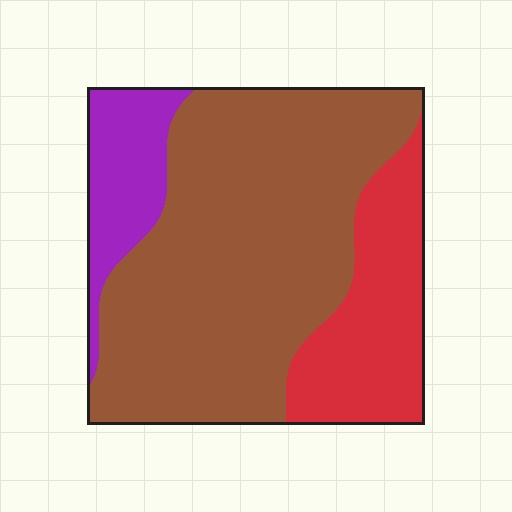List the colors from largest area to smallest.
From largest to smallest: brown, red, purple.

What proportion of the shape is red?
Red takes up about one fifth (1/5) of the shape.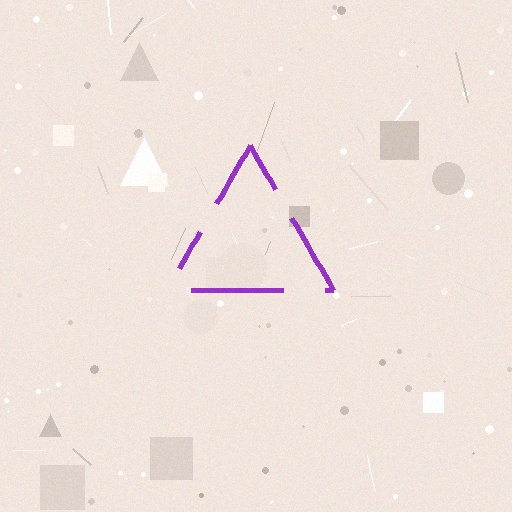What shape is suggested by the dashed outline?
The dashed outline suggests a triangle.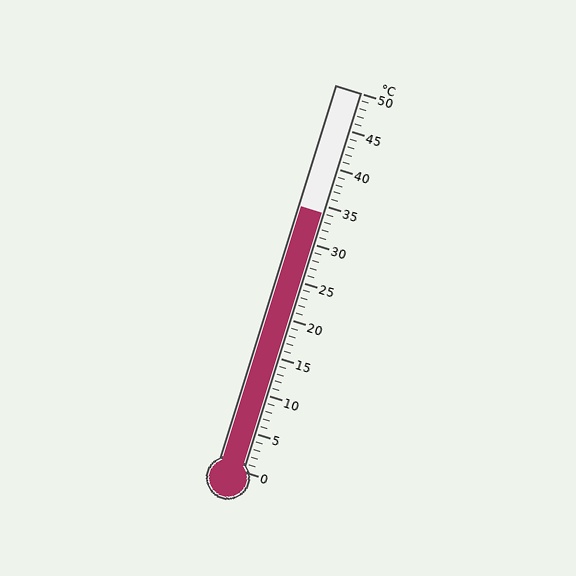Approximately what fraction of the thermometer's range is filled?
The thermometer is filled to approximately 70% of its range.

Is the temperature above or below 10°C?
The temperature is above 10°C.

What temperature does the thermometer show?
The thermometer shows approximately 34°C.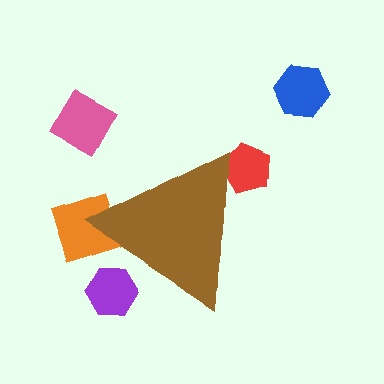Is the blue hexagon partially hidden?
No, the blue hexagon is fully visible.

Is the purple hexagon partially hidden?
Yes, the purple hexagon is partially hidden behind the brown triangle.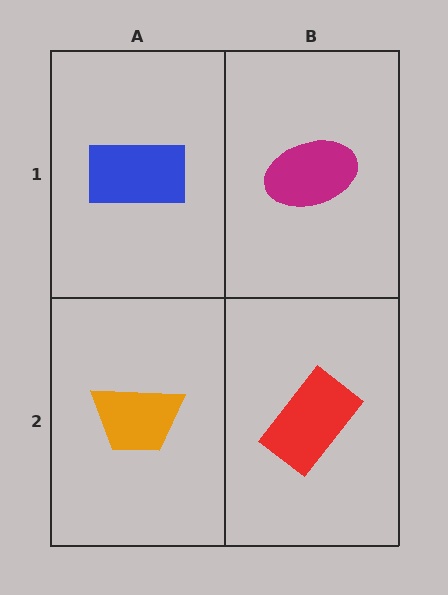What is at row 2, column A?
An orange trapezoid.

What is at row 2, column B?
A red rectangle.